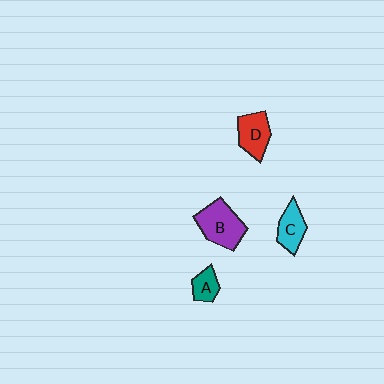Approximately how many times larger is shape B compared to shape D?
Approximately 1.3 times.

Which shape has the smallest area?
Shape A (teal).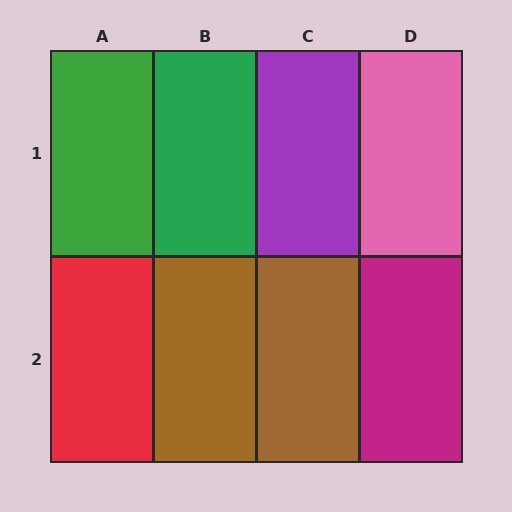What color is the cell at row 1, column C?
Purple.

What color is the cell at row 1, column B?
Green.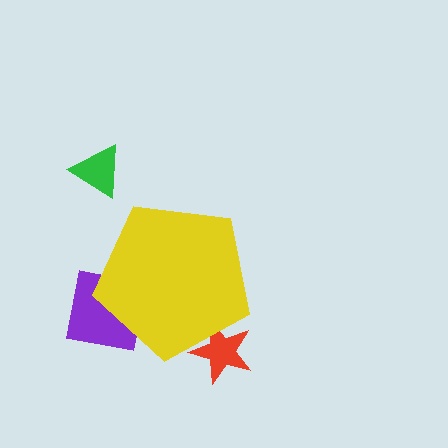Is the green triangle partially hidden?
No, the green triangle is fully visible.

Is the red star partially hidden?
Yes, the red star is partially hidden behind the yellow pentagon.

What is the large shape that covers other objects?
A yellow pentagon.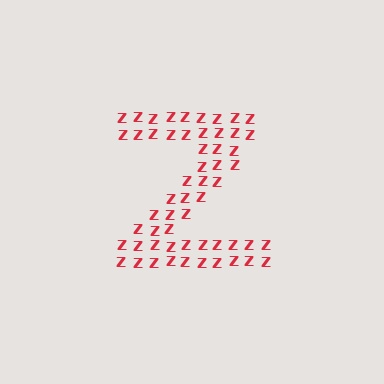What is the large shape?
The large shape is the letter Z.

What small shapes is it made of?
It is made of small letter Z's.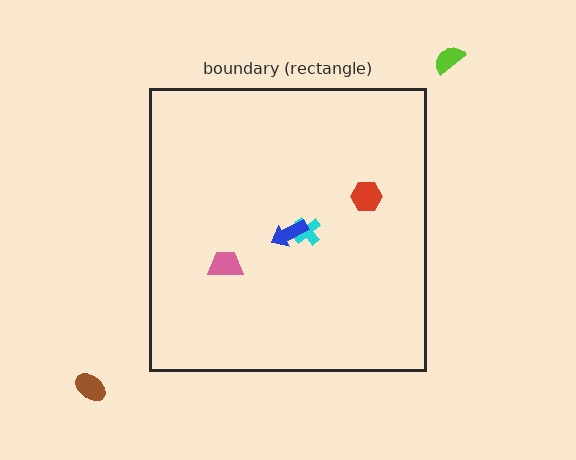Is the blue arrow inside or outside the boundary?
Inside.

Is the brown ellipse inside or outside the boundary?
Outside.